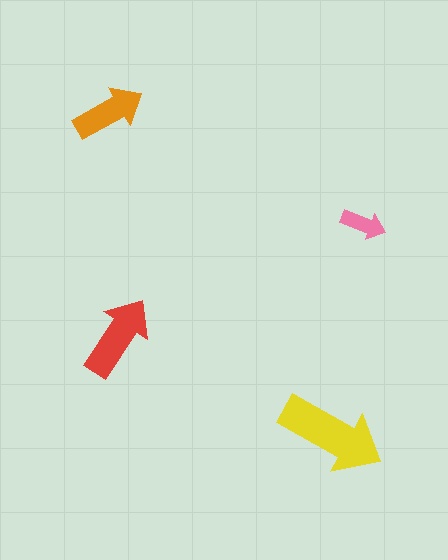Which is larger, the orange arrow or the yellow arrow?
The yellow one.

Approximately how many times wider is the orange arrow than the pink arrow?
About 1.5 times wider.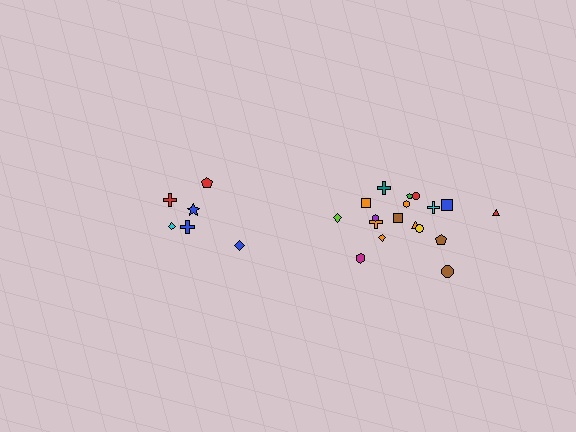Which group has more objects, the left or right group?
The right group.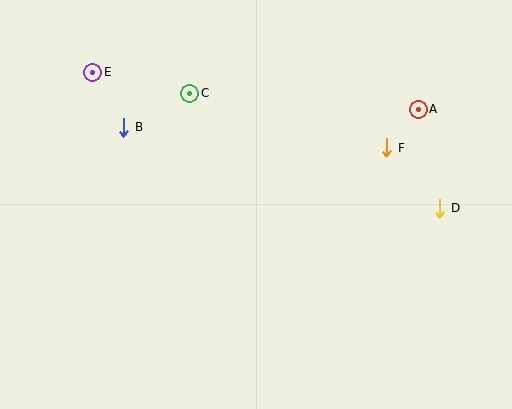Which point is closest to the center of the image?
Point C at (190, 93) is closest to the center.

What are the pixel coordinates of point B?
Point B is at (124, 127).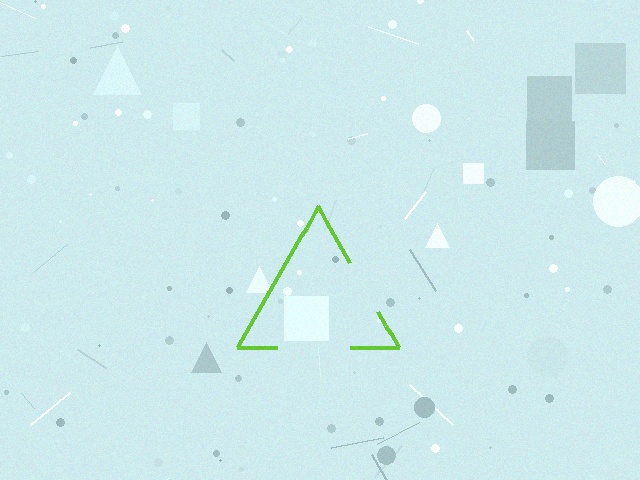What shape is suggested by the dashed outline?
The dashed outline suggests a triangle.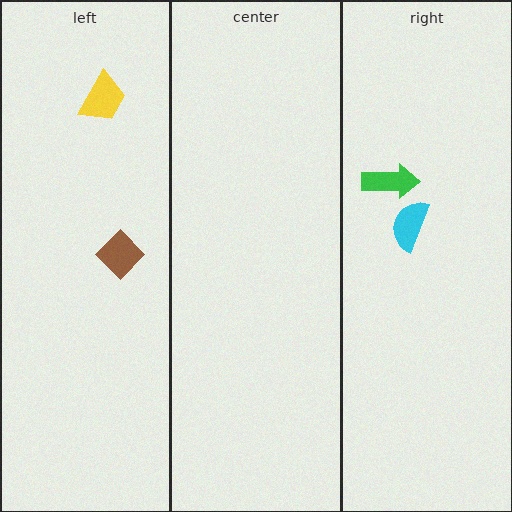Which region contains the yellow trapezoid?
The left region.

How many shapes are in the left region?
2.